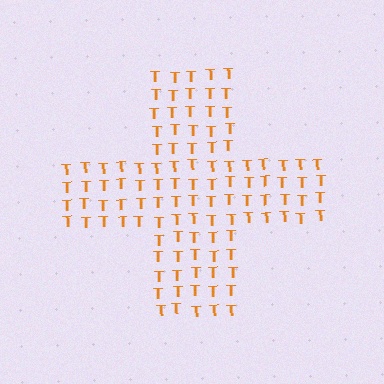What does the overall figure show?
The overall figure shows a cross.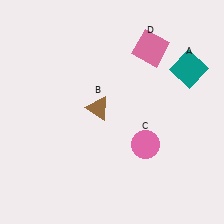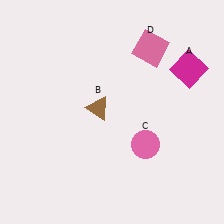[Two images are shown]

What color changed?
The square (A) changed from teal in Image 1 to magenta in Image 2.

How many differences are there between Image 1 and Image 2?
There is 1 difference between the two images.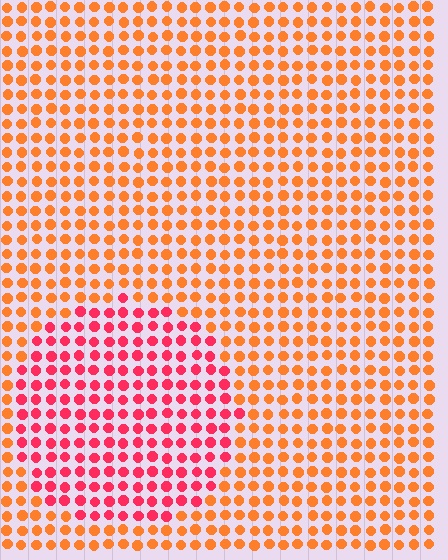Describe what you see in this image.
The image is filled with small orange elements in a uniform arrangement. A circle-shaped region is visible where the elements are tinted to a slightly different hue, forming a subtle color boundary.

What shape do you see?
I see a circle.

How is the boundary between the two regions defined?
The boundary is defined purely by a slight shift in hue (about 39 degrees). Spacing, size, and orientation are identical on both sides.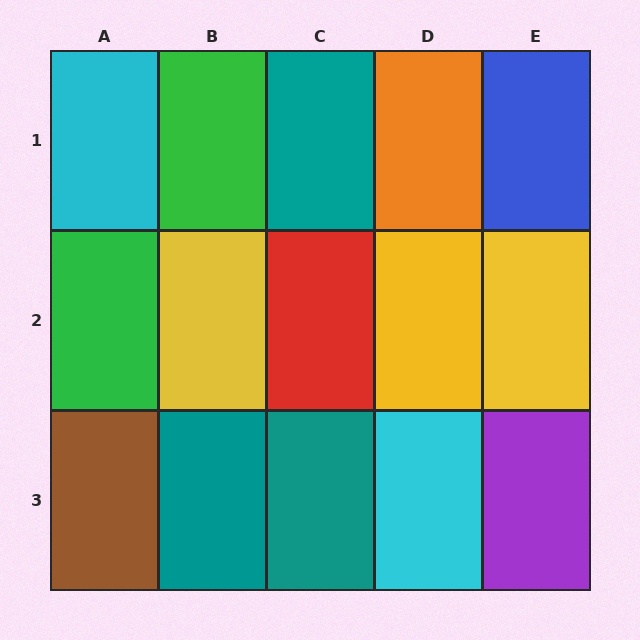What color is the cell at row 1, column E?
Blue.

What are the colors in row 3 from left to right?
Brown, teal, teal, cyan, purple.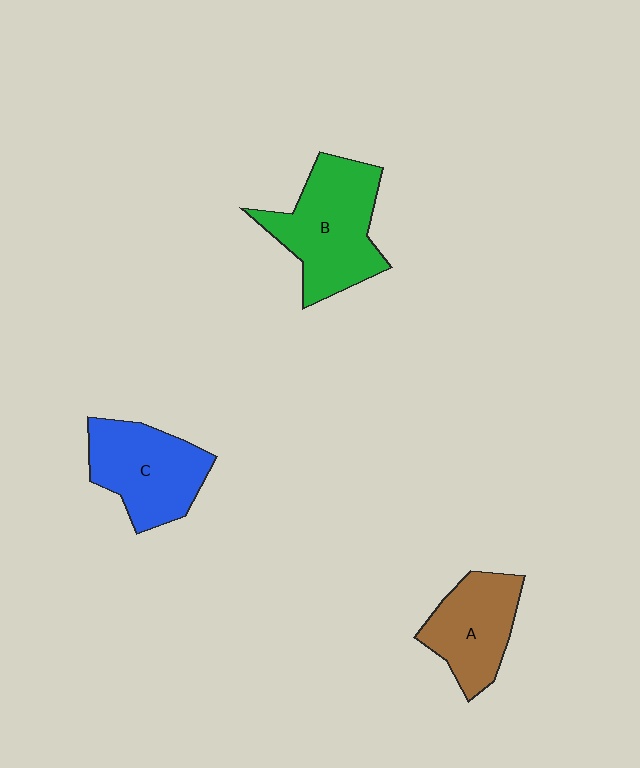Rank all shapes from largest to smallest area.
From largest to smallest: B (green), C (blue), A (brown).